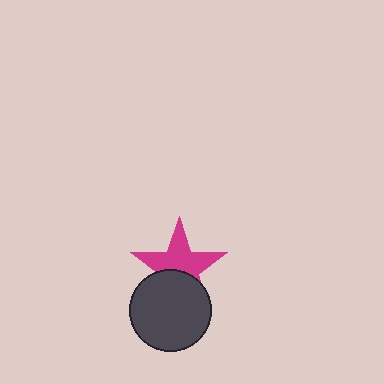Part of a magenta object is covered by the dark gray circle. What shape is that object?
It is a star.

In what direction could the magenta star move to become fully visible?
The magenta star could move up. That would shift it out from behind the dark gray circle entirely.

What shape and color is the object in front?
The object in front is a dark gray circle.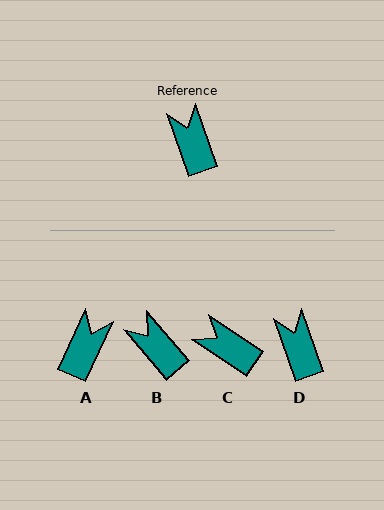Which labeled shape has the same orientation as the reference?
D.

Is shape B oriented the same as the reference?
No, it is off by about 21 degrees.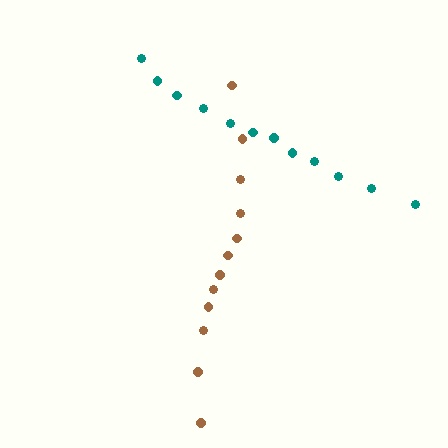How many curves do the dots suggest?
There are 2 distinct paths.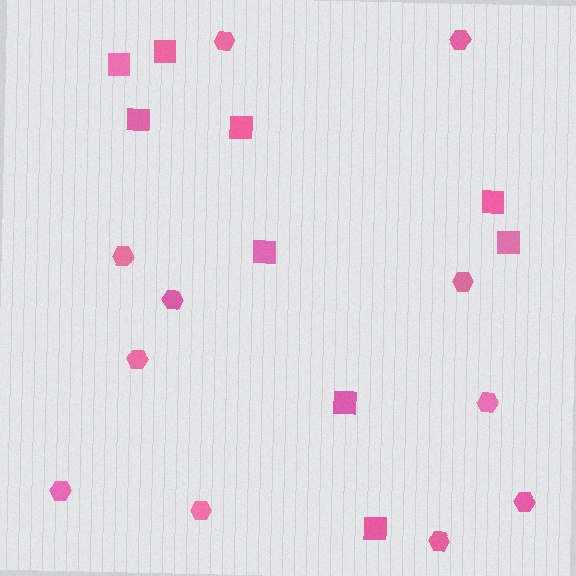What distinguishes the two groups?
There are 2 groups: one group of squares (9) and one group of hexagons (11).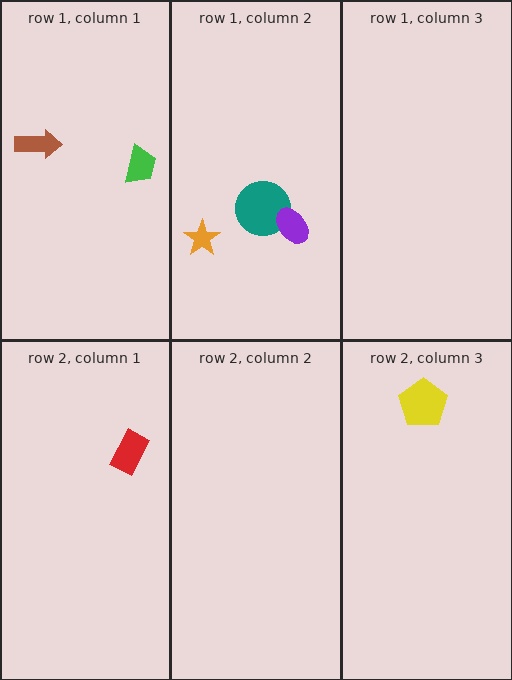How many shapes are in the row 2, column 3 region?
1.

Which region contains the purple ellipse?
The row 1, column 2 region.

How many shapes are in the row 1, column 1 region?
2.